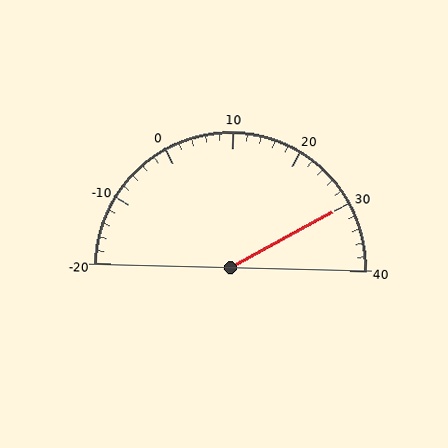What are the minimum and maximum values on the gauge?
The gauge ranges from -20 to 40.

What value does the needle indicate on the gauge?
The needle indicates approximately 30.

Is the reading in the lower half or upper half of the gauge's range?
The reading is in the upper half of the range (-20 to 40).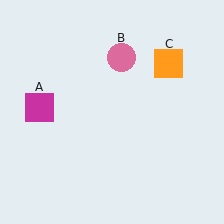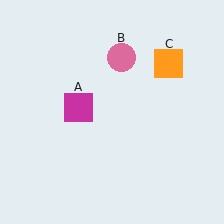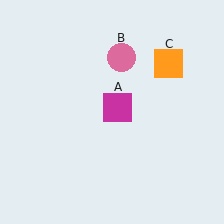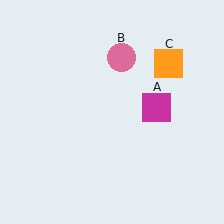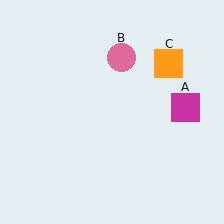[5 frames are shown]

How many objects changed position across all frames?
1 object changed position: magenta square (object A).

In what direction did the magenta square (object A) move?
The magenta square (object A) moved right.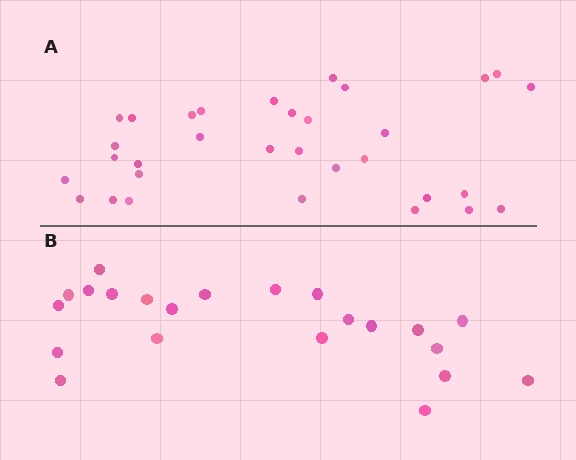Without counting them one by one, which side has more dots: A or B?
Region A (the top region) has more dots.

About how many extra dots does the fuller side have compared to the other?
Region A has roughly 10 or so more dots than region B.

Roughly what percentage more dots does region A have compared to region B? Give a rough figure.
About 45% more.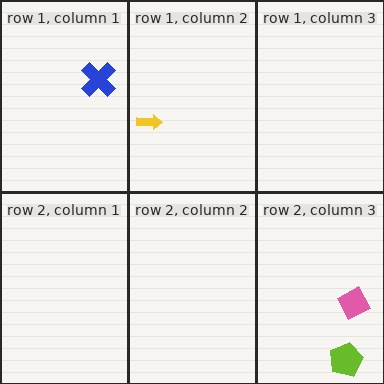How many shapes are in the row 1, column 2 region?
1.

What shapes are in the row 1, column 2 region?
The yellow arrow.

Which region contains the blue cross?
The row 1, column 1 region.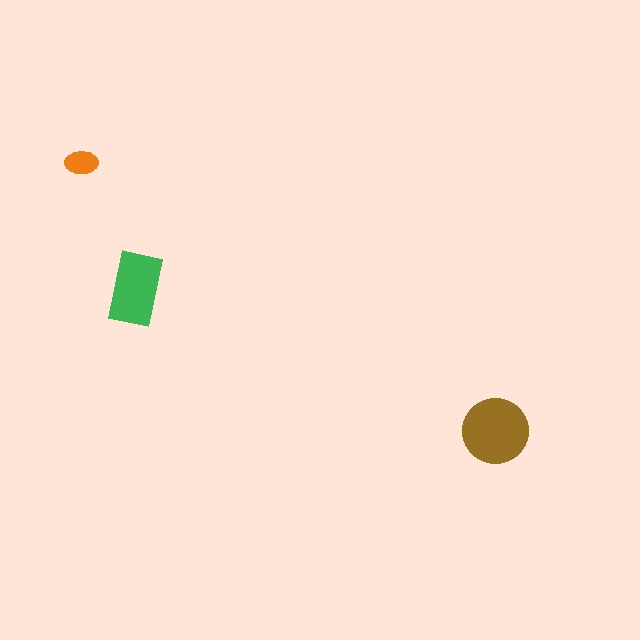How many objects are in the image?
There are 3 objects in the image.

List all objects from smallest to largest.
The orange ellipse, the green rectangle, the brown circle.